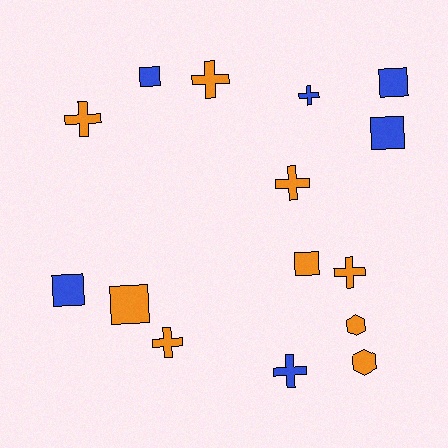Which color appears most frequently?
Orange, with 9 objects.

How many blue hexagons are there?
There are no blue hexagons.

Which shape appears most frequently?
Cross, with 7 objects.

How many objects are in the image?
There are 15 objects.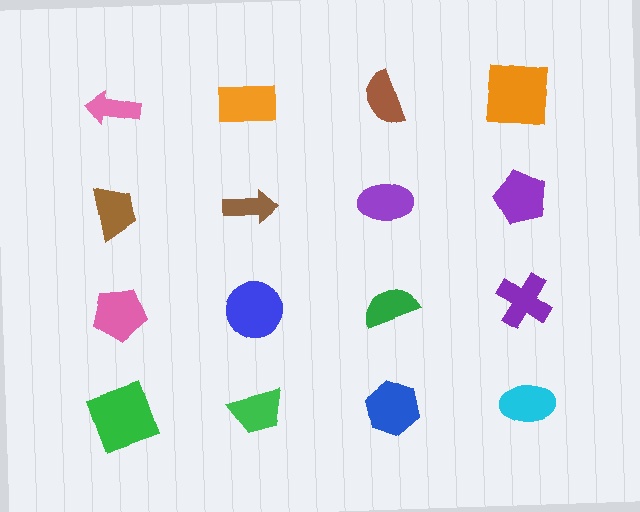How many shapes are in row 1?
4 shapes.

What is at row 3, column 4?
A purple cross.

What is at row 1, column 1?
A pink arrow.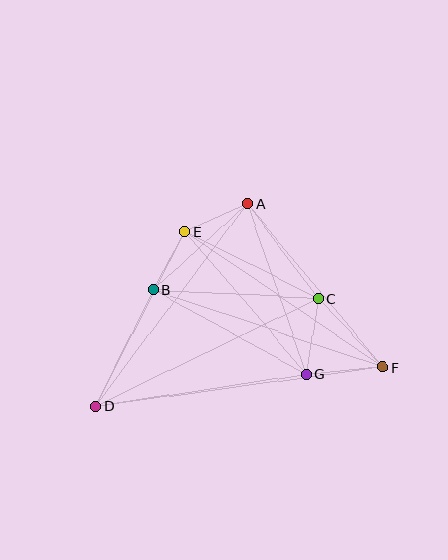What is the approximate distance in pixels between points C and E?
The distance between C and E is approximately 149 pixels.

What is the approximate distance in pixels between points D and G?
The distance between D and G is approximately 213 pixels.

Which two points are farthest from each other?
Points D and F are farthest from each other.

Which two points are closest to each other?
Points B and E are closest to each other.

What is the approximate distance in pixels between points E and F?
The distance between E and F is approximately 240 pixels.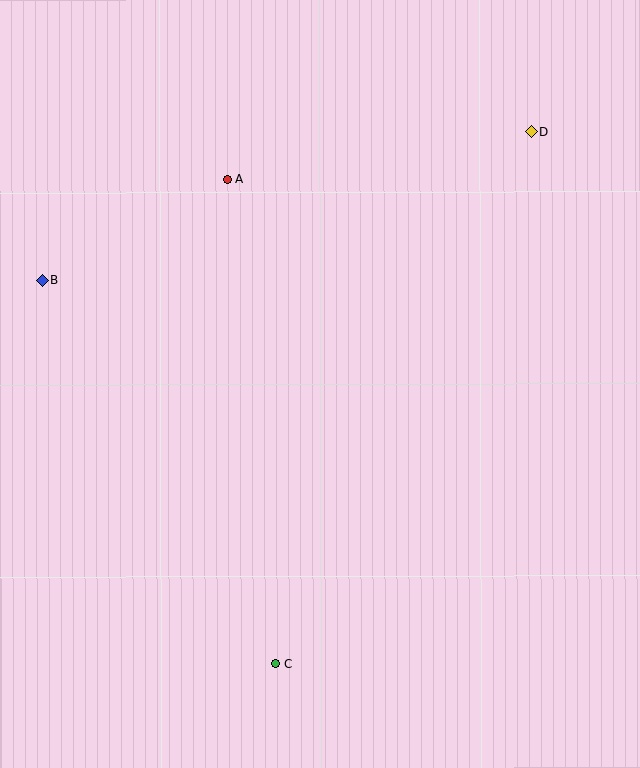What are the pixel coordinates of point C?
Point C is at (275, 664).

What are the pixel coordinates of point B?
Point B is at (42, 280).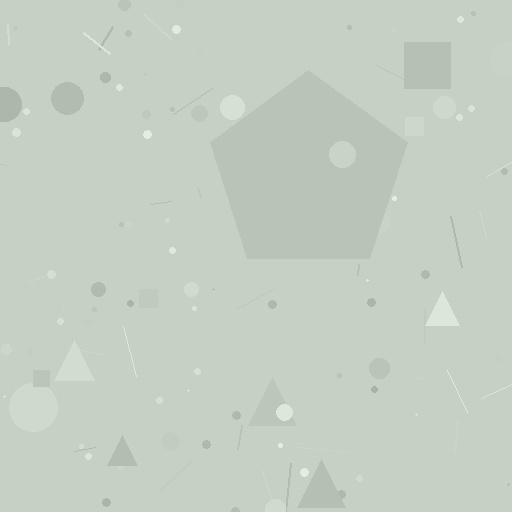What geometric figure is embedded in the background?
A pentagon is embedded in the background.